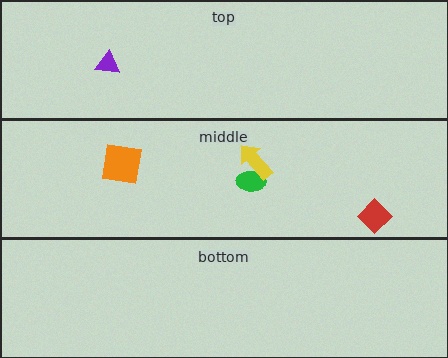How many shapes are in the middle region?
4.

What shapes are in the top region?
The purple triangle.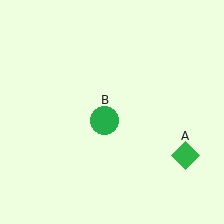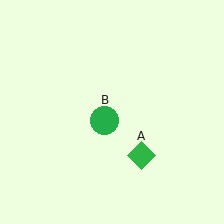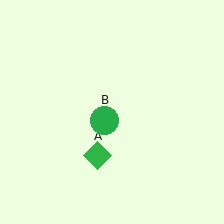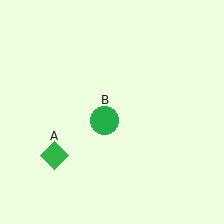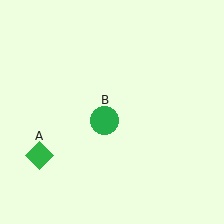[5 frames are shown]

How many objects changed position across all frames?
1 object changed position: green diamond (object A).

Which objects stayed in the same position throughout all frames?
Green circle (object B) remained stationary.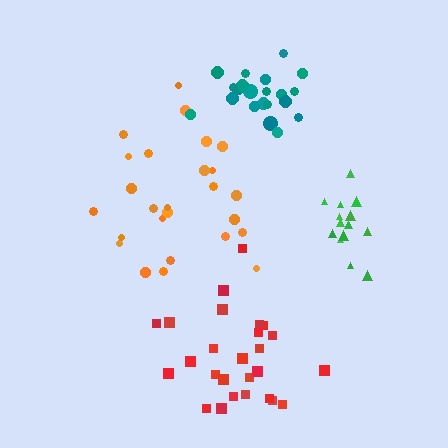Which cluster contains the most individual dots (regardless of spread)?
Orange (26).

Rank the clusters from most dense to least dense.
teal, green, orange, red.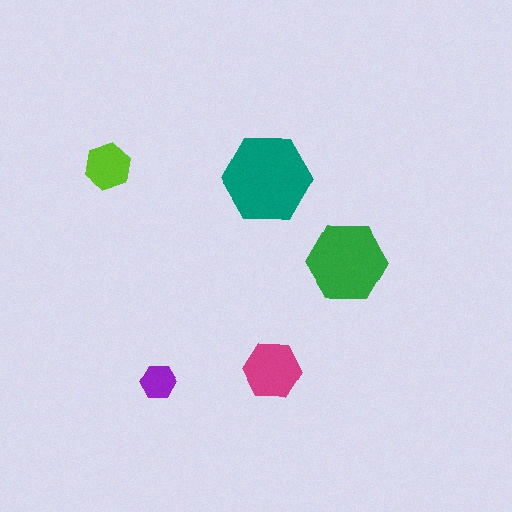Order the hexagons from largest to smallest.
the teal one, the green one, the magenta one, the lime one, the purple one.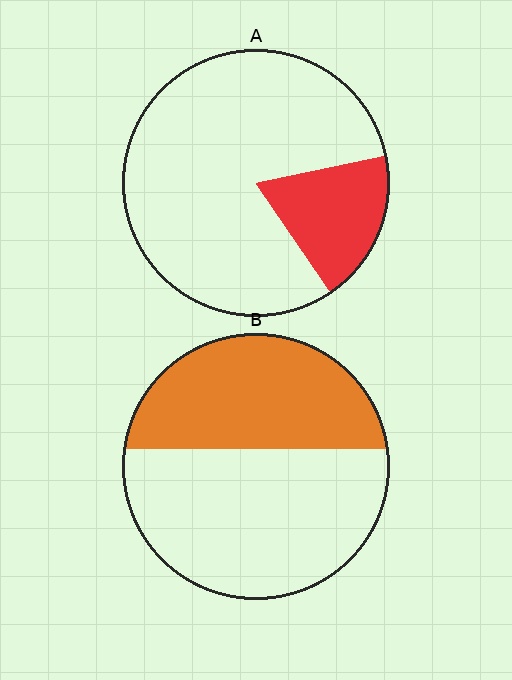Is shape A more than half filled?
No.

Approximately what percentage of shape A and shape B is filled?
A is approximately 20% and B is approximately 40%.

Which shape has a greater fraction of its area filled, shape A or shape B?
Shape B.